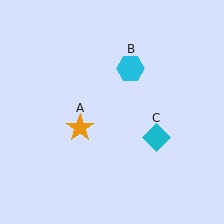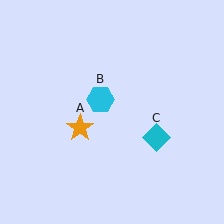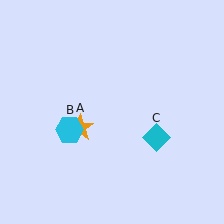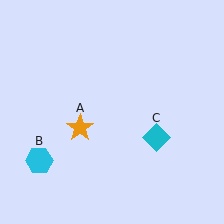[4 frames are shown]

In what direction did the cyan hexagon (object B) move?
The cyan hexagon (object B) moved down and to the left.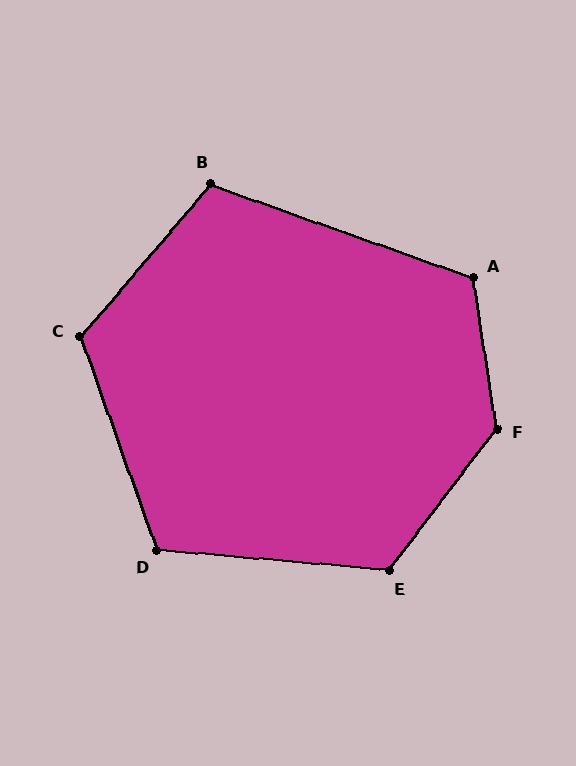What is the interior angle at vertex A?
Approximately 118 degrees (obtuse).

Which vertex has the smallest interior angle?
B, at approximately 111 degrees.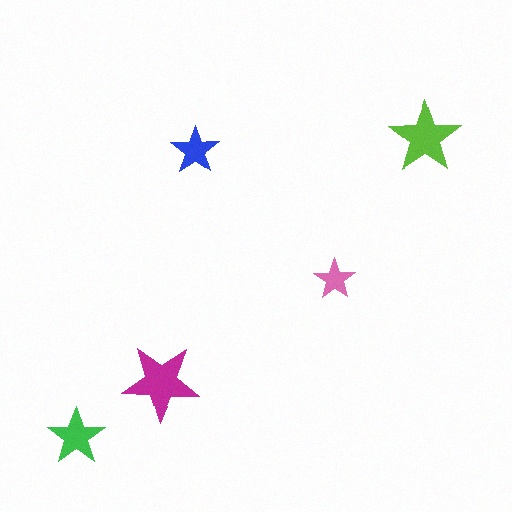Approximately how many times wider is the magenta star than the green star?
About 1.5 times wider.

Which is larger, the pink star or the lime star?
The lime one.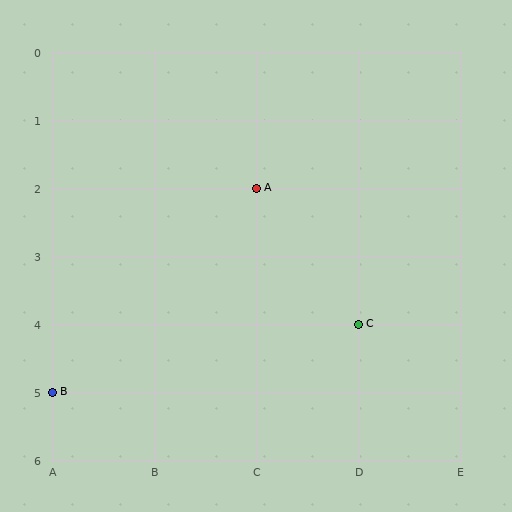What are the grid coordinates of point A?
Point A is at grid coordinates (C, 2).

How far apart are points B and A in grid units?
Points B and A are 2 columns and 3 rows apart (about 3.6 grid units diagonally).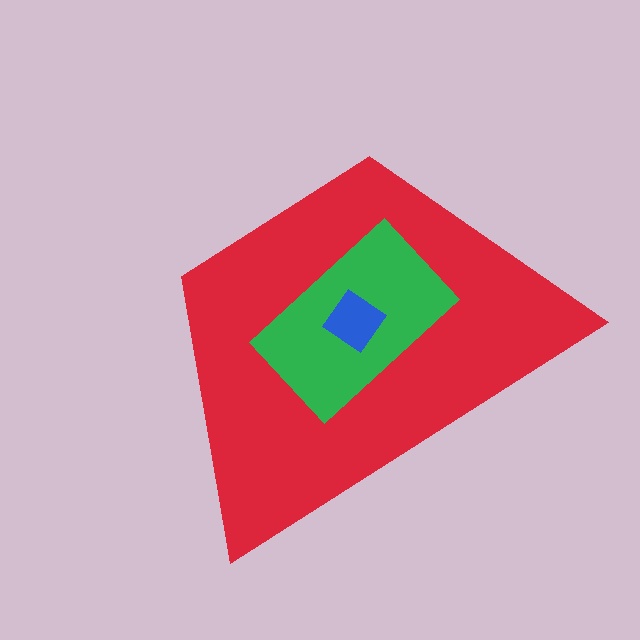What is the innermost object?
The blue diamond.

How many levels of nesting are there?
3.